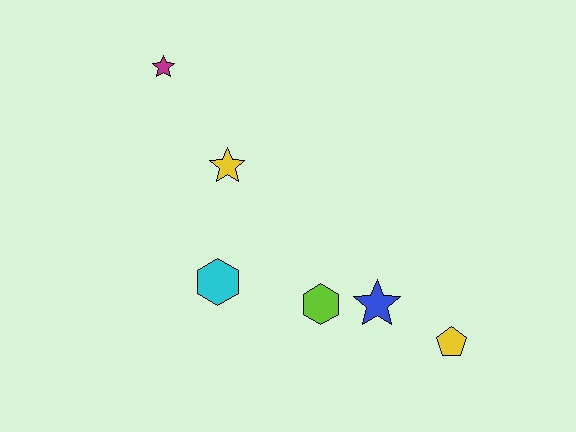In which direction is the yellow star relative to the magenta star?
The yellow star is below the magenta star.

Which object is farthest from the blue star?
The magenta star is farthest from the blue star.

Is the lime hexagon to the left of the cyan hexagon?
No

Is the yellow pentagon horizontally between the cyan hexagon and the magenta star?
No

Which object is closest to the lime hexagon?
The blue star is closest to the lime hexagon.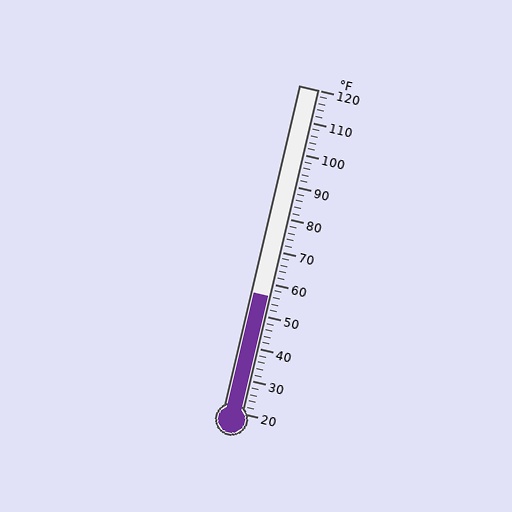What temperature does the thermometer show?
The thermometer shows approximately 56°F.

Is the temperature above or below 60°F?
The temperature is below 60°F.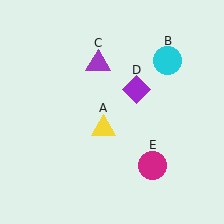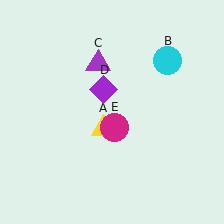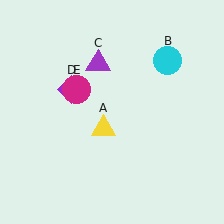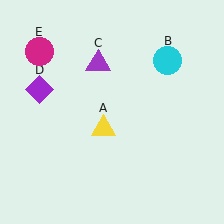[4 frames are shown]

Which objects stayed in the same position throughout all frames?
Yellow triangle (object A) and cyan circle (object B) and purple triangle (object C) remained stationary.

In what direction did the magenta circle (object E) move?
The magenta circle (object E) moved up and to the left.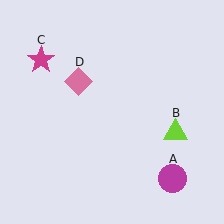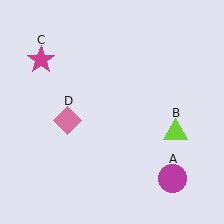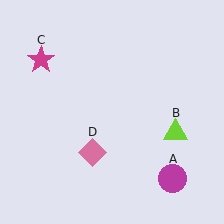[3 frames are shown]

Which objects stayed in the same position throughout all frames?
Magenta circle (object A) and lime triangle (object B) and magenta star (object C) remained stationary.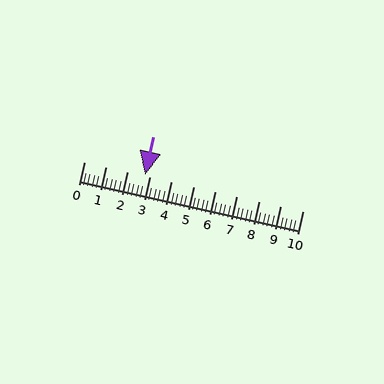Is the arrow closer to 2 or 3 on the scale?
The arrow is closer to 3.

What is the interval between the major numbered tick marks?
The major tick marks are spaced 1 units apart.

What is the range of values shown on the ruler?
The ruler shows values from 0 to 10.